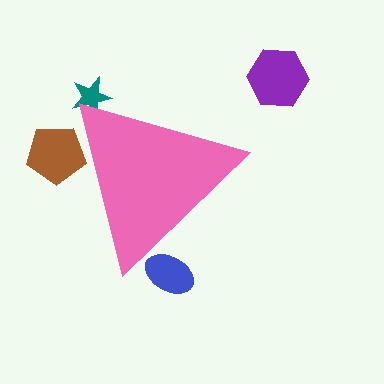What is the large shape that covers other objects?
A pink triangle.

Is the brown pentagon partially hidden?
Yes, the brown pentagon is partially hidden behind the pink triangle.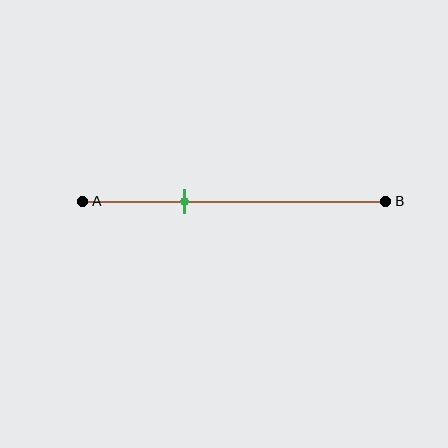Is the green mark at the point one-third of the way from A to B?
Yes, the mark is approximately at the one-third point.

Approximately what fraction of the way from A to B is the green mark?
The green mark is approximately 35% of the way from A to B.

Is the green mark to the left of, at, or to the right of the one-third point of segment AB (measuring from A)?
The green mark is approximately at the one-third point of segment AB.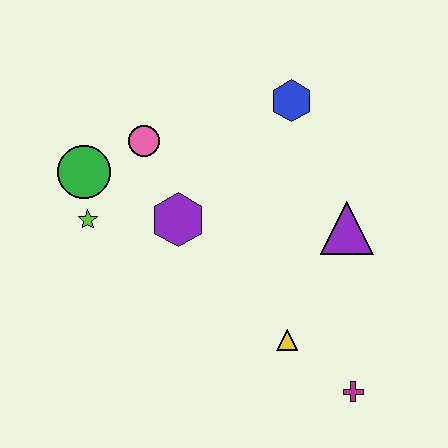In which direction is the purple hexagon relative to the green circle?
The purple hexagon is to the right of the green circle.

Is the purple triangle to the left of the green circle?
No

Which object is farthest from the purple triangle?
The green circle is farthest from the purple triangle.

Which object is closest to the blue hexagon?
The purple triangle is closest to the blue hexagon.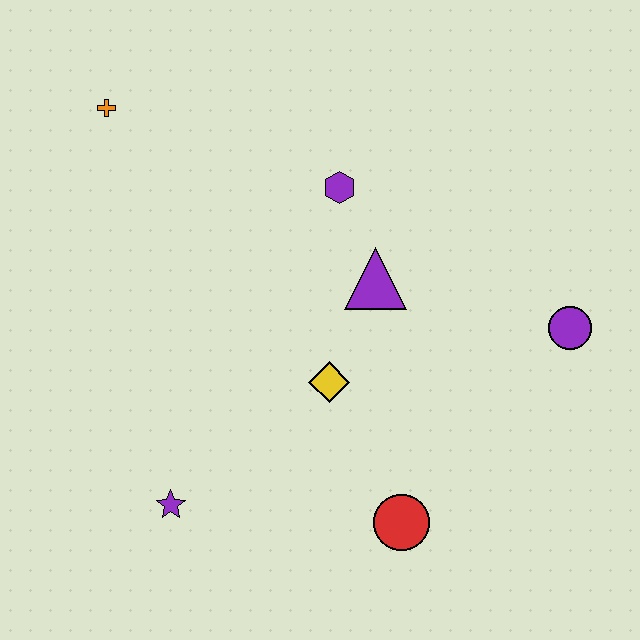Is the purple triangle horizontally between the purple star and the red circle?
Yes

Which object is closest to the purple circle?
The purple triangle is closest to the purple circle.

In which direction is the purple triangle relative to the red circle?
The purple triangle is above the red circle.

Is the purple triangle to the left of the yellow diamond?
No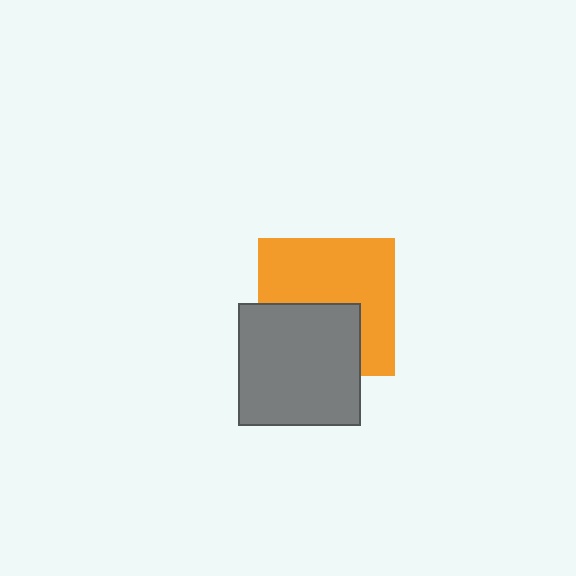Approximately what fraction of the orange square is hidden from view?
Roughly 39% of the orange square is hidden behind the gray square.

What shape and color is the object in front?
The object in front is a gray square.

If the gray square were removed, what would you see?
You would see the complete orange square.